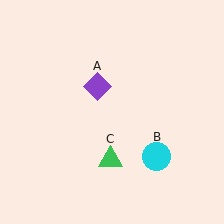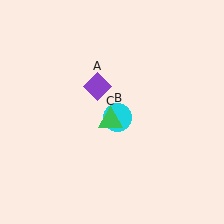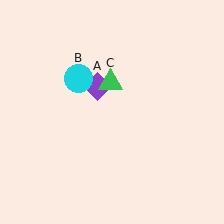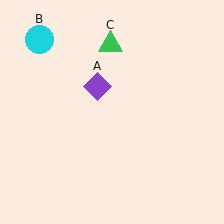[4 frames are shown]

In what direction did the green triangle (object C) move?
The green triangle (object C) moved up.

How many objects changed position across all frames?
2 objects changed position: cyan circle (object B), green triangle (object C).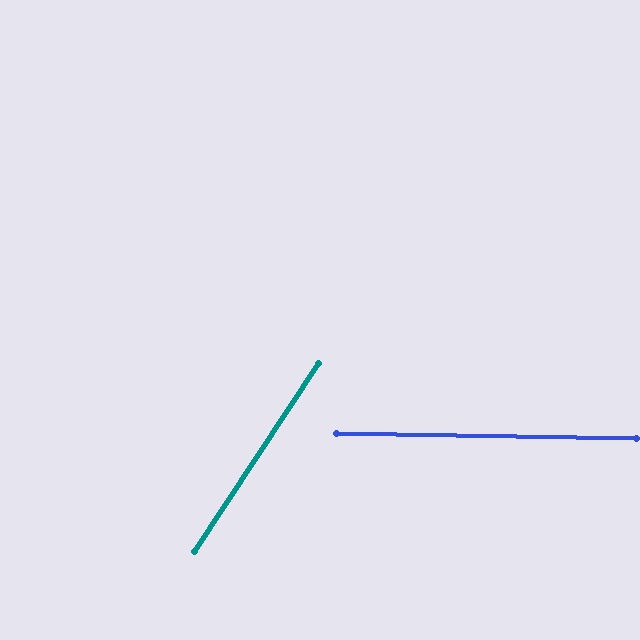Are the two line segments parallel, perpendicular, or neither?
Neither parallel nor perpendicular — they differ by about 58°.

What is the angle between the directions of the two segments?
Approximately 58 degrees.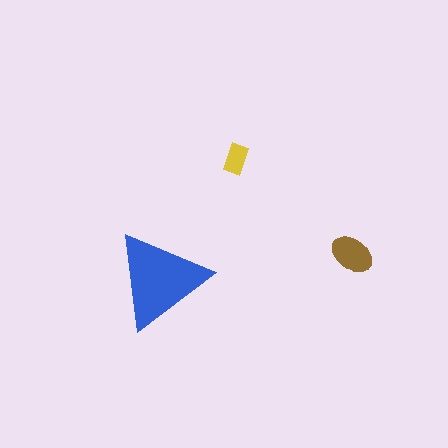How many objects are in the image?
There are 3 objects in the image.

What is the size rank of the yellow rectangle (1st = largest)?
3rd.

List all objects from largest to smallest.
The blue triangle, the brown ellipse, the yellow rectangle.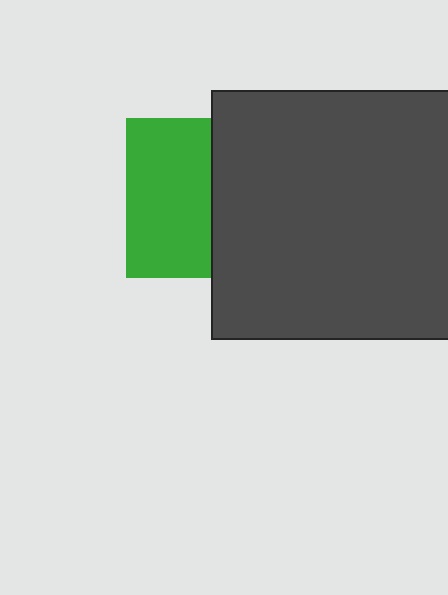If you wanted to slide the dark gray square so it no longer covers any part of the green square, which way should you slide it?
Slide it right — that is the most direct way to separate the two shapes.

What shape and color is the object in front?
The object in front is a dark gray square.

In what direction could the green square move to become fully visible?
The green square could move left. That would shift it out from behind the dark gray square entirely.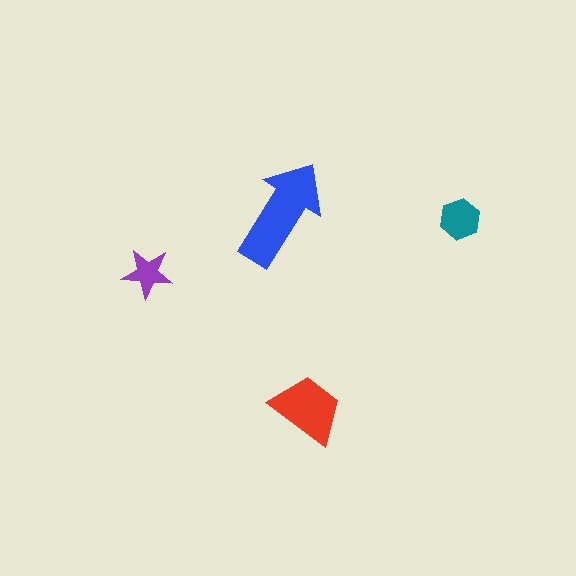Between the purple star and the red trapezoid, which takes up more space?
The red trapezoid.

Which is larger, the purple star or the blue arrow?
The blue arrow.